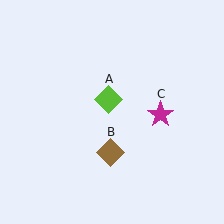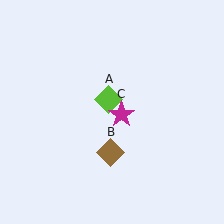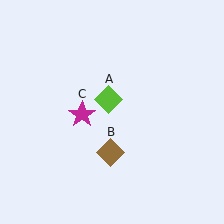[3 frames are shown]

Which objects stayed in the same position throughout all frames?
Lime diamond (object A) and brown diamond (object B) remained stationary.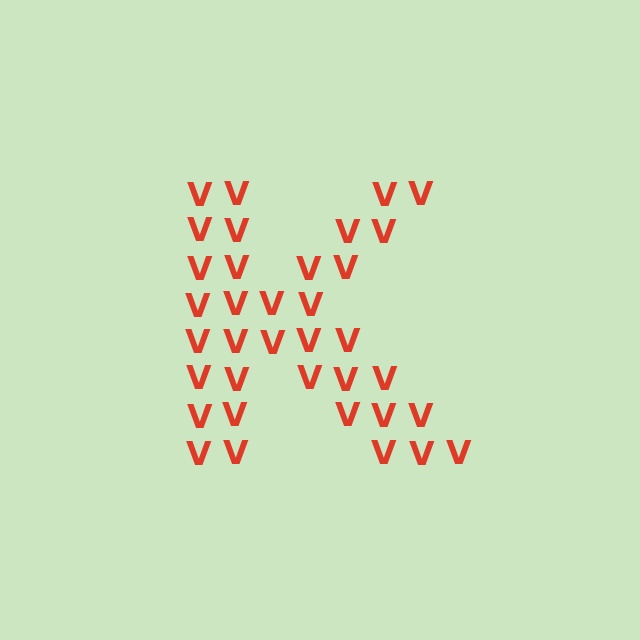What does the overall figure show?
The overall figure shows the letter K.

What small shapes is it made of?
It is made of small letter V's.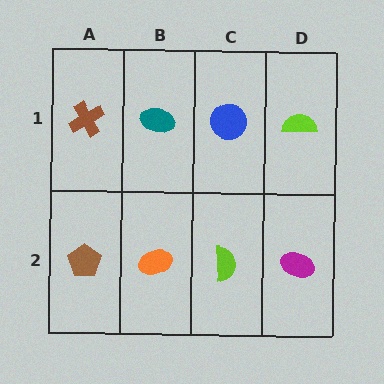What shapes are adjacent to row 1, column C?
A lime semicircle (row 2, column C), a teal ellipse (row 1, column B), a lime semicircle (row 1, column D).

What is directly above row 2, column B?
A teal ellipse.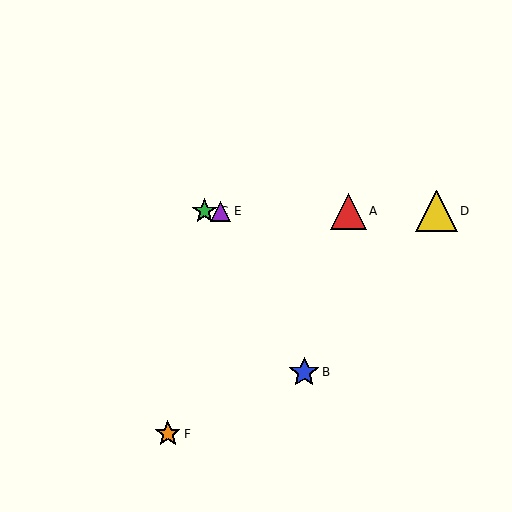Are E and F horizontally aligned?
No, E is at y≈211 and F is at y≈434.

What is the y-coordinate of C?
Object C is at y≈211.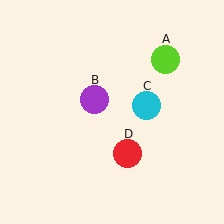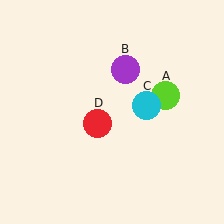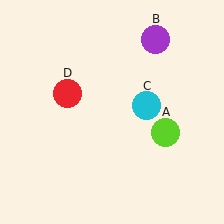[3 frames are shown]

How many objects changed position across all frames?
3 objects changed position: lime circle (object A), purple circle (object B), red circle (object D).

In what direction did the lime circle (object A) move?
The lime circle (object A) moved down.